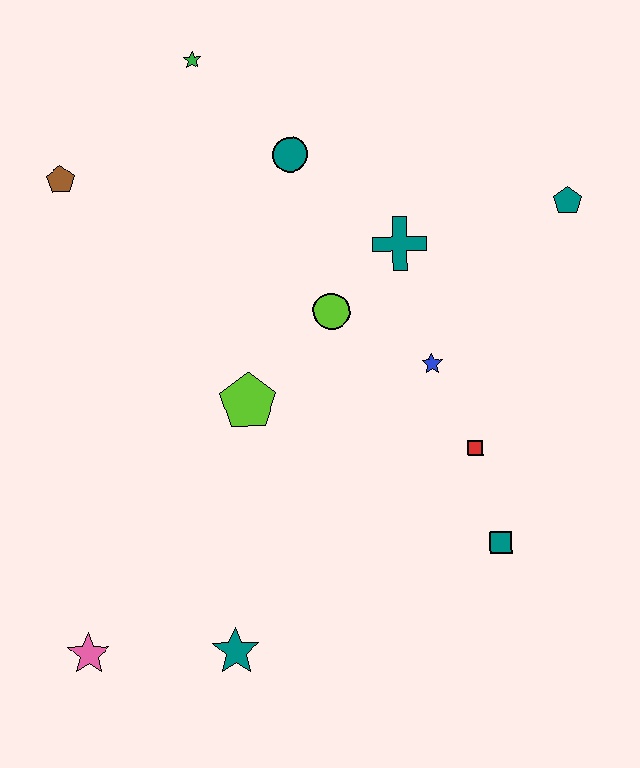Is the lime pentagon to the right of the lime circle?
No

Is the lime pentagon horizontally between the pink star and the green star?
No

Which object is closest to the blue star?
The red square is closest to the blue star.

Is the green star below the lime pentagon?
No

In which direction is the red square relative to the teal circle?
The red square is below the teal circle.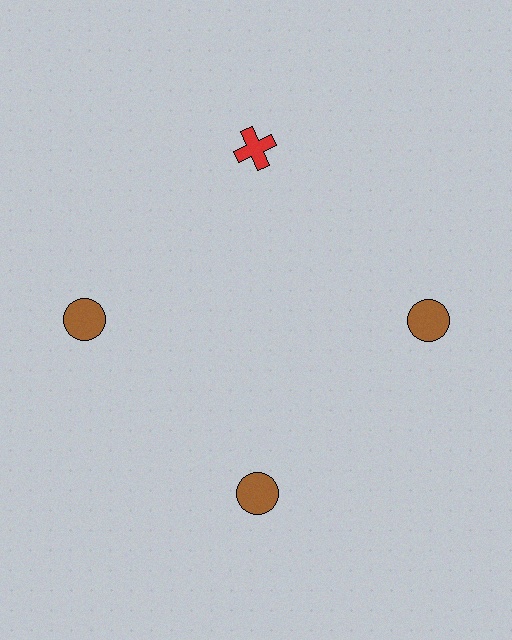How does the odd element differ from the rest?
It differs in both color (red instead of brown) and shape (cross instead of circle).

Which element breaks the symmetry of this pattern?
The red cross at roughly the 12 o'clock position breaks the symmetry. All other shapes are brown circles.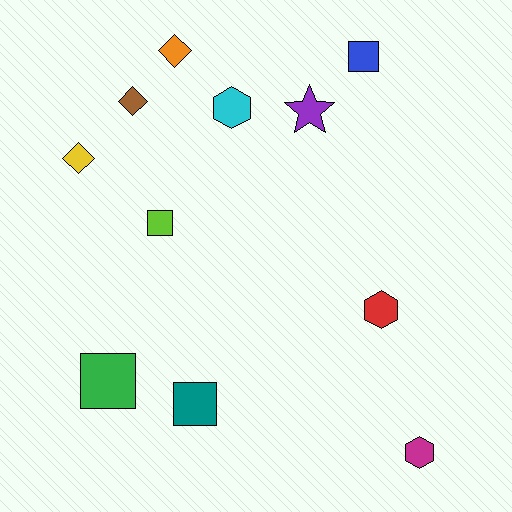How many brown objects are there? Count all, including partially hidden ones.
There is 1 brown object.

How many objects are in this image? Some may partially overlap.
There are 11 objects.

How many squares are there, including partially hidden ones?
There are 4 squares.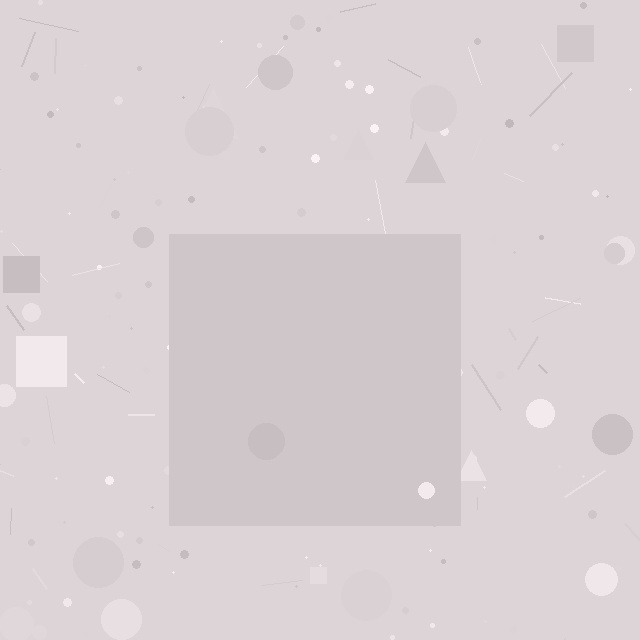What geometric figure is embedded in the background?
A square is embedded in the background.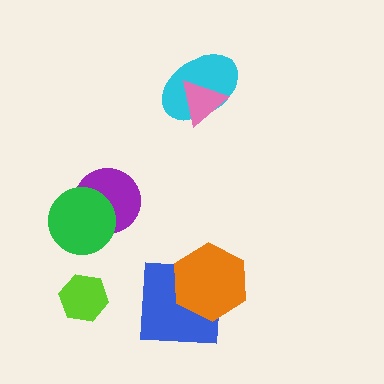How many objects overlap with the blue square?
1 object overlaps with the blue square.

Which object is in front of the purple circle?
The green circle is in front of the purple circle.